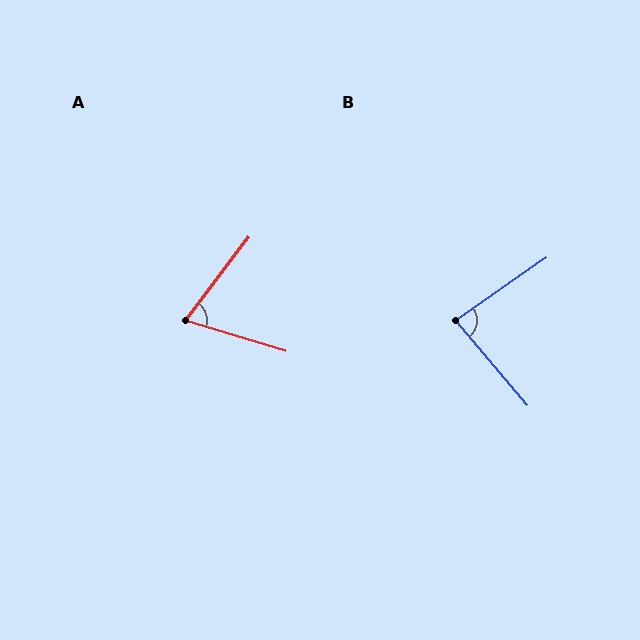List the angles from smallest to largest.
A (70°), B (85°).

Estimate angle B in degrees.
Approximately 85 degrees.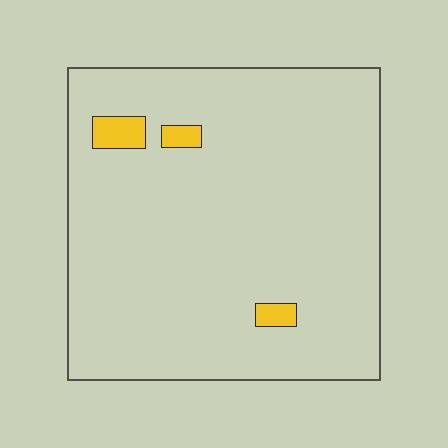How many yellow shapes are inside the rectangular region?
3.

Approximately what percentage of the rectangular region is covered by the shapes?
Approximately 5%.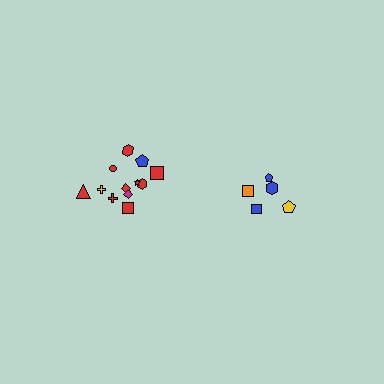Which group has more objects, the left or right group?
The left group.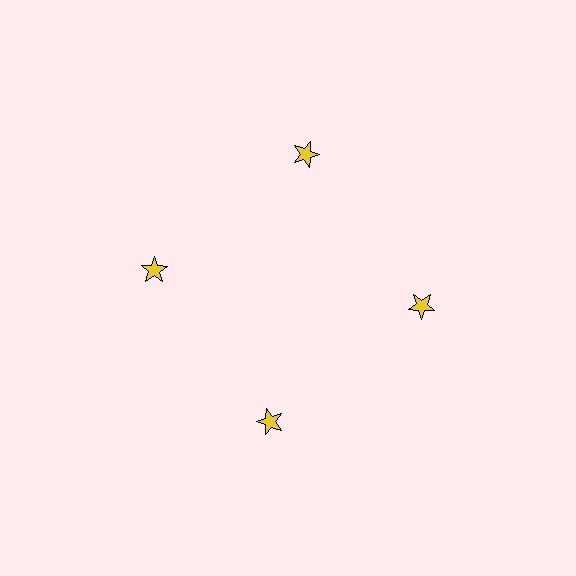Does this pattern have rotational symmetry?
Yes, this pattern has 4-fold rotational symmetry. It looks the same after rotating 90 degrees around the center.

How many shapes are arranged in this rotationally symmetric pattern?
There are 4 shapes, arranged in 4 groups of 1.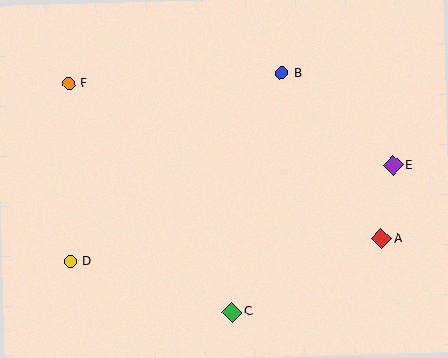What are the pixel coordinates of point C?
Point C is at (232, 312).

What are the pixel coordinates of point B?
Point B is at (282, 73).